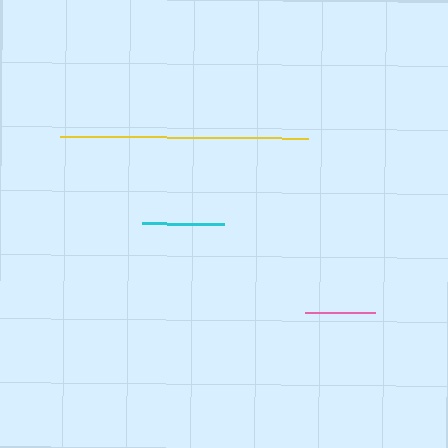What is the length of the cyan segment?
The cyan segment is approximately 83 pixels long.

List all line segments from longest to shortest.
From longest to shortest: yellow, cyan, pink.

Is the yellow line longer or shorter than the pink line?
The yellow line is longer than the pink line.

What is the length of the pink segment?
The pink segment is approximately 70 pixels long.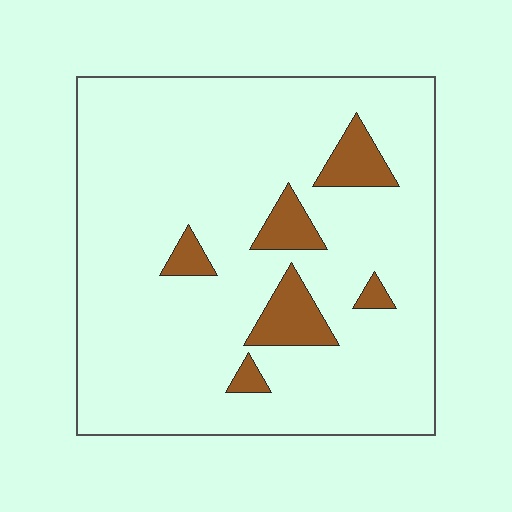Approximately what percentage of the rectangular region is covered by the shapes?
Approximately 10%.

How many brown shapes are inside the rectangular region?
6.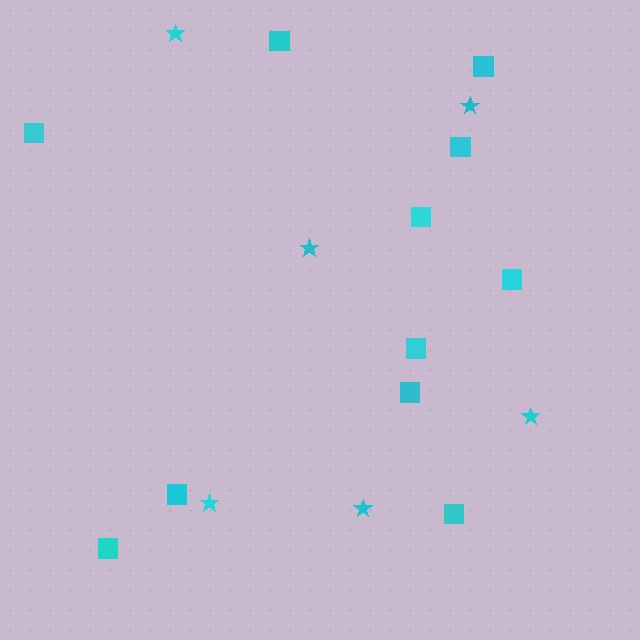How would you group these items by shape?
There are 2 groups: one group of stars (6) and one group of squares (11).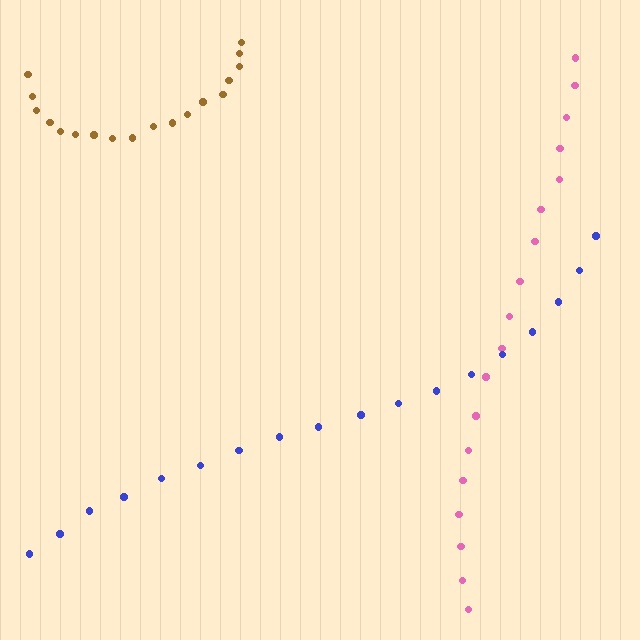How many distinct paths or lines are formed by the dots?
There are 3 distinct paths.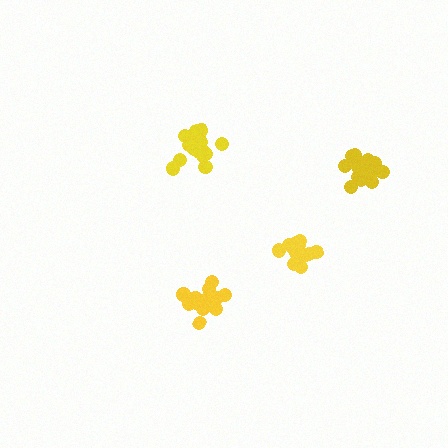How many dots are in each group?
Group 1: 20 dots, Group 2: 17 dots, Group 3: 15 dots, Group 4: 15 dots (67 total).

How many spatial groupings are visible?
There are 4 spatial groupings.